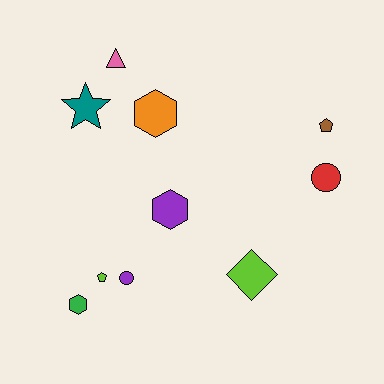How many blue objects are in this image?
There are no blue objects.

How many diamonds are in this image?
There is 1 diamond.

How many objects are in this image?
There are 10 objects.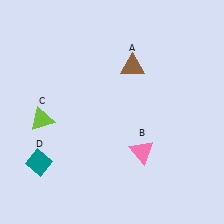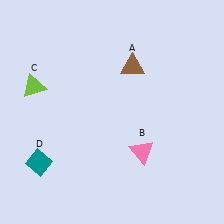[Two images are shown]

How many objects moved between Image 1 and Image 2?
1 object moved between the two images.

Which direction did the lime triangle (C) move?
The lime triangle (C) moved up.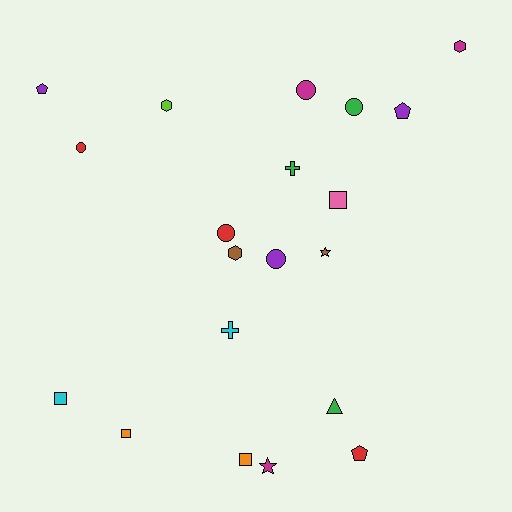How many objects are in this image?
There are 20 objects.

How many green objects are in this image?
There are 3 green objects.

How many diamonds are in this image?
There are no diamonds.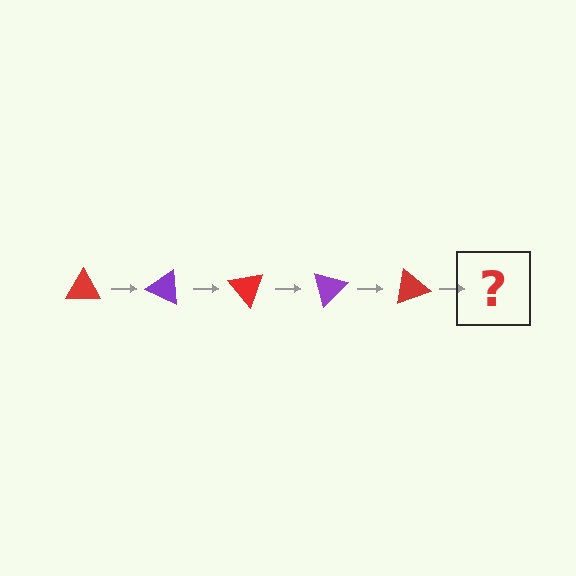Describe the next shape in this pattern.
It should be a purple triangle, rotated 125 degrees from the start.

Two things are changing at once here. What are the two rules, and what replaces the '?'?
The two rules are that it rotates 25 degrees each step and the color cycles through red and purple. The '?' should be a purple triangle, rotated 125 degrees from the start.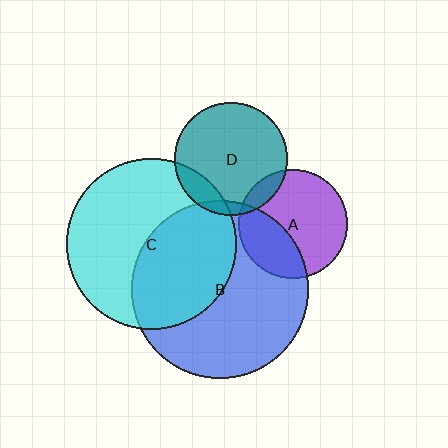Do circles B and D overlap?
Yes.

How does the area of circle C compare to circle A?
Approximately 2.4 times.